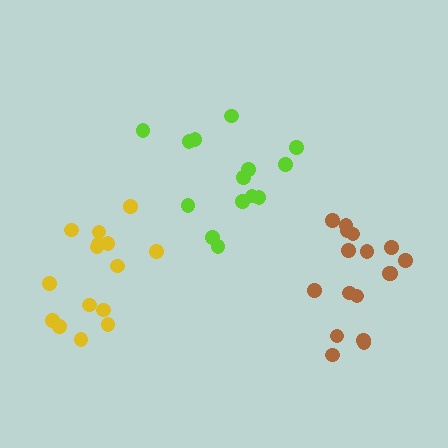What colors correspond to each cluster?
The clusters are colored: lime, brown, yellow.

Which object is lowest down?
The yellow cluster is bottommost.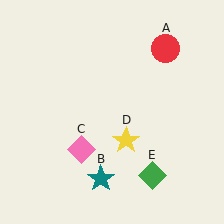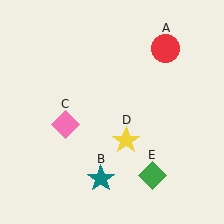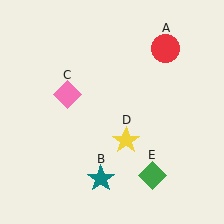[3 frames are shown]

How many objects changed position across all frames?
1 object changed position: pink diamond (object C).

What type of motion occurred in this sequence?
The pink diamond (object C) rotated clockwise around the center of the scene.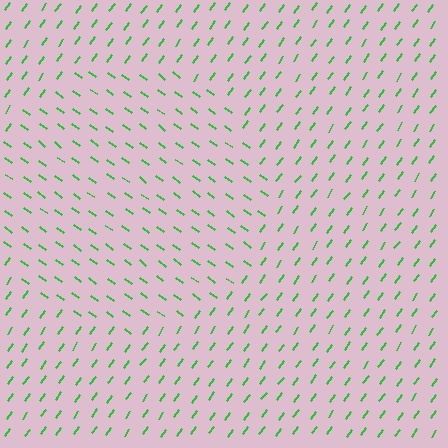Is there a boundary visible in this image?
Yes, there is a texture boundary formed by a change in line orientation.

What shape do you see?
I see a circle.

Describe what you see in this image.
The image is filled with small green line segments. A circle region in the image has lines oriented differently from the surrounding lines, creating a visible texture boundary.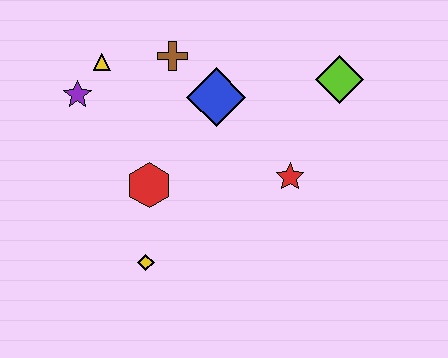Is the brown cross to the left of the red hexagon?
No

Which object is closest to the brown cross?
The blue diamond is closest to the brown cross.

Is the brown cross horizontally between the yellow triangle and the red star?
Yes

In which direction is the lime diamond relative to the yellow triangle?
The lime diamond is to the right of the yellow triangle.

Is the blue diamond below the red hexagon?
No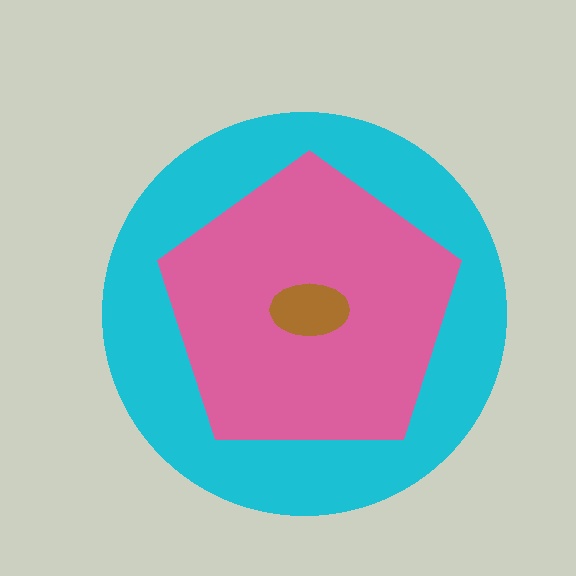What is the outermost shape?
The cyan circle.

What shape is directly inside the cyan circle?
The pink pentagon.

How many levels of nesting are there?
3.